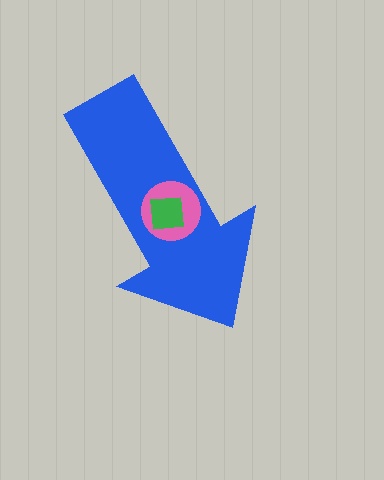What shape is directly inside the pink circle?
The green square.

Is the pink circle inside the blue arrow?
Yes.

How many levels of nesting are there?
3.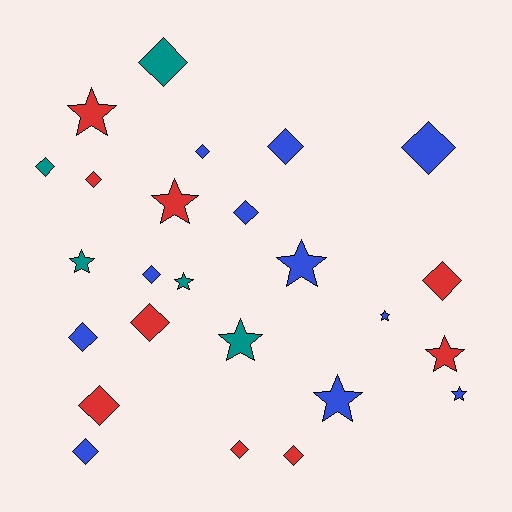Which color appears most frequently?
Blue, with 11 objects.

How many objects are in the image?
There are 25 objects.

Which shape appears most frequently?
Diamond, with 15 objects.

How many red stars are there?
There are 3 red stars.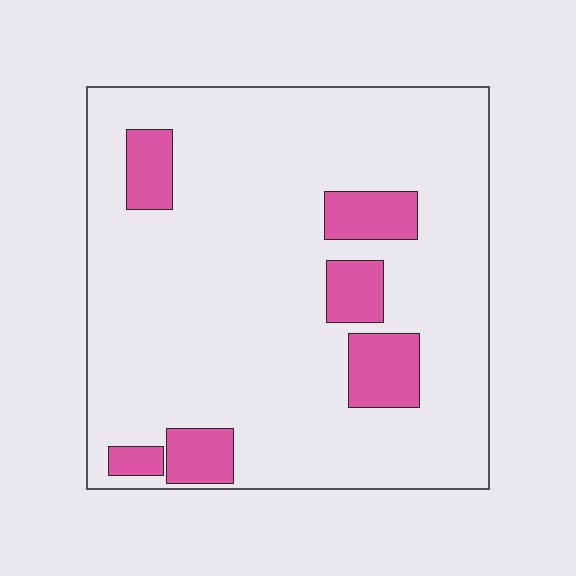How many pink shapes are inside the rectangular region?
6.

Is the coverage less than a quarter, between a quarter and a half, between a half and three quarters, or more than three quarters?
Less than a quarter.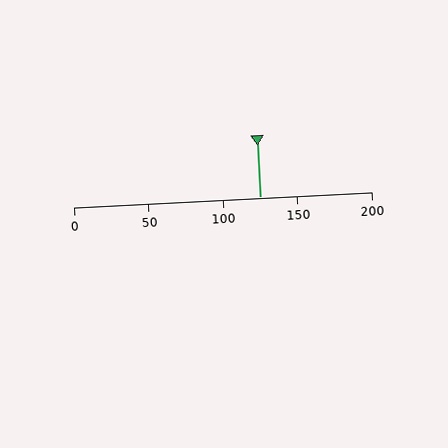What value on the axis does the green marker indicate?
The marker indicates approximately 125.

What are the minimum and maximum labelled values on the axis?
The axis runs from 0 to 200.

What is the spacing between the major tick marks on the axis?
The major ticks are spaced 50 apart.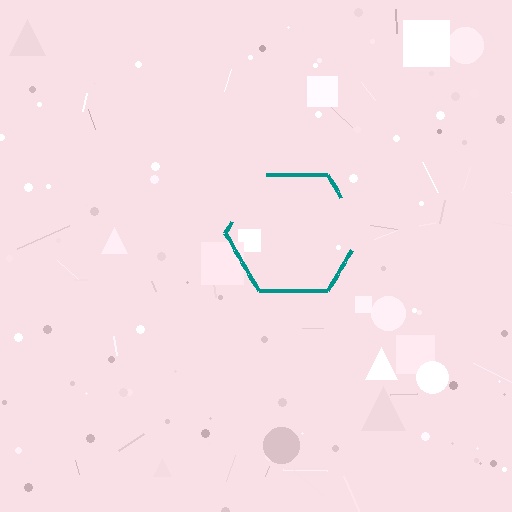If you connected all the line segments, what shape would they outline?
They would outline a hexagon.